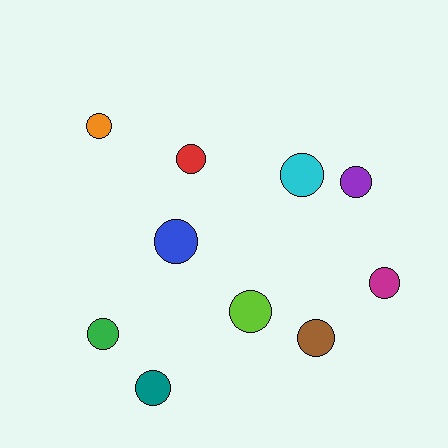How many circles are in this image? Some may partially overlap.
There are 10 circles.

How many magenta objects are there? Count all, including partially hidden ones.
There is 1 magenta object.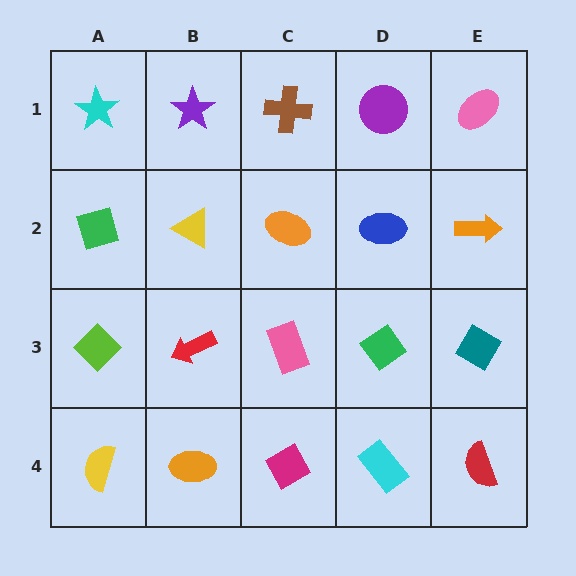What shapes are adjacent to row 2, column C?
A brown cross (row 1, column C), a pink rectangle (row 3, column C), a yellow triangle (row 2, column B), a blue ellipse (row 2, column D).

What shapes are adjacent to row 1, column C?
An orange ellipse (row 2, column C), a purple star (row 1, column B), a purple circle (row 1, column D).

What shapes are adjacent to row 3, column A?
A green diamond (row 2, column A), a yellow semicircle (row 4, column A), a red arrow (row 3, column B).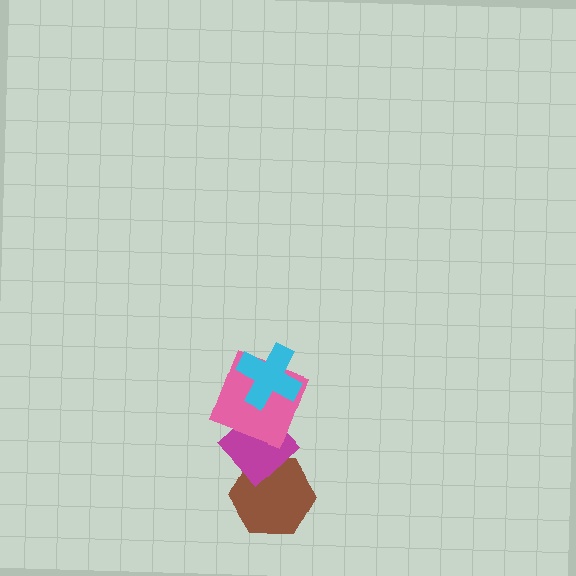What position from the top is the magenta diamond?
The magenta diamond is 3rd from the top.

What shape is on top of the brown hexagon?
The magenta diamond is on top of the brown hexagon.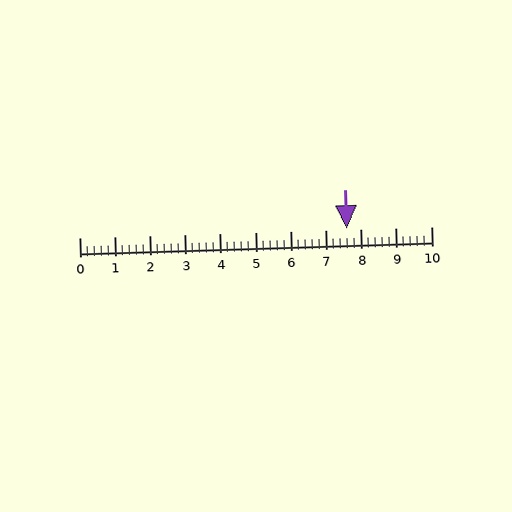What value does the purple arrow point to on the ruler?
The purple arrow points to approximately 7.6.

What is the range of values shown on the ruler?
The ruler shows values from 0 to 10.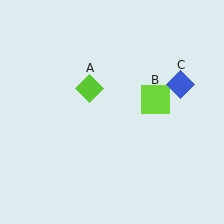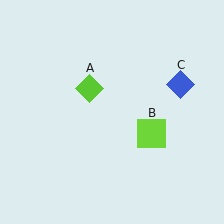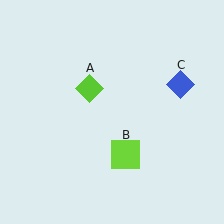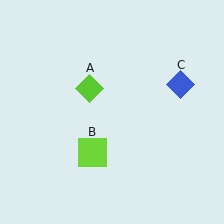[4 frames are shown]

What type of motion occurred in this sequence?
The lime square (object B) rotated clockwise around the center of the scene.